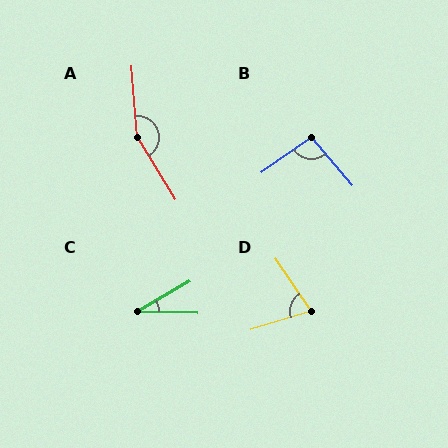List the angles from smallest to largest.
C (32°), D (73°), B (96°), A (153°).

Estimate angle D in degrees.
Approximately 73 degrees.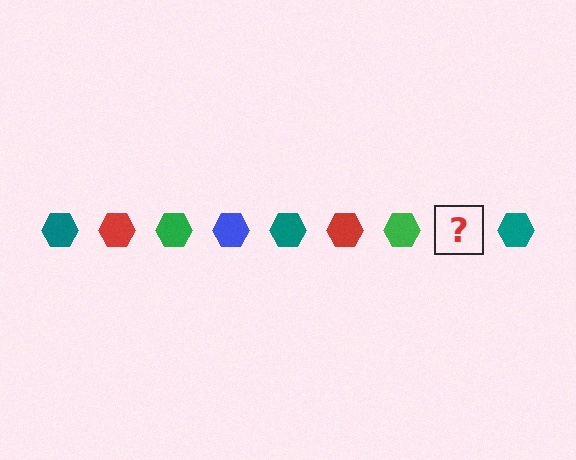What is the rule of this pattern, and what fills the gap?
The rule is that the pattern cycles through teal, red, green, blue hexagons. The gap should be filled with a blue hexagon.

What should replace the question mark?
The question mark should be replaced with a blue hexagon.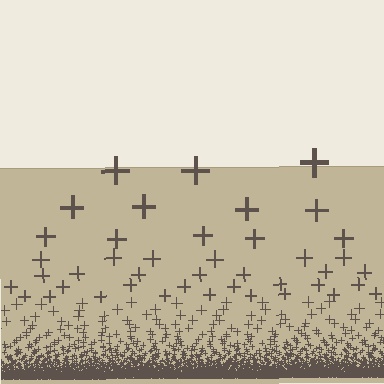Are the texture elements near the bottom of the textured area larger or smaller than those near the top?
Smaller. The gradient is inverted — elements near the bottom are smaller and denser.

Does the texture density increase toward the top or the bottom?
Density increases toward the bottom.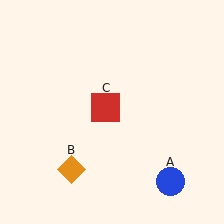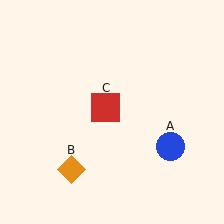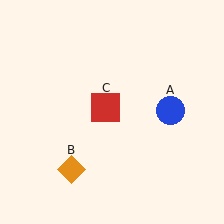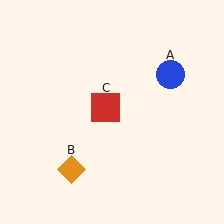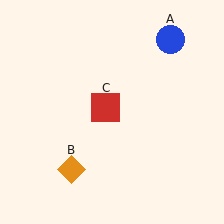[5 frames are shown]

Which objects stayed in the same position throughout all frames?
Orange diamond (object B) and red square (object C) remained stationary.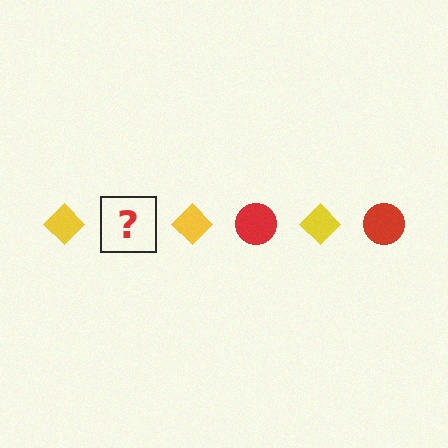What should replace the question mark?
The question mark should be replaced with a red circle.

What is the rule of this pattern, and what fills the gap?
The rule is that the pattern alternates between yellow diamond and red circle. The gap should be filled with a red circle.